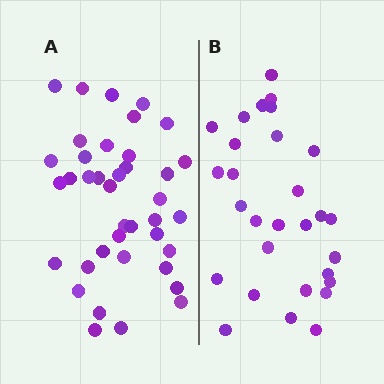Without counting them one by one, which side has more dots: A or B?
Region A (the left region) has more dots.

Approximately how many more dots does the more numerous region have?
Region A has roughly 10 or so more dots than region B.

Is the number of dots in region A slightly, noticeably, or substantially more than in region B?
Region A has noticeably more, but not dramatically so. The ratio is roughly 1.3 to 1.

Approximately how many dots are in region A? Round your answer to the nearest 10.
About 40 dots. (The exact count is 39, which rounds to 40.)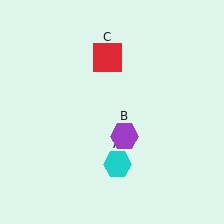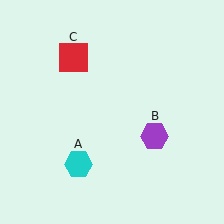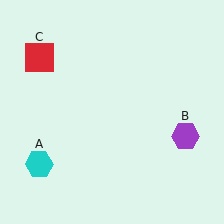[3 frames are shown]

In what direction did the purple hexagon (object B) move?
The purple hexagon (object B) moved right.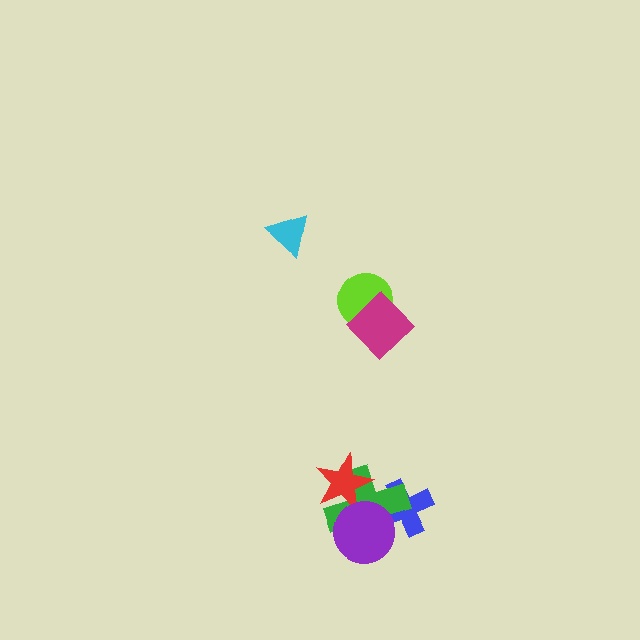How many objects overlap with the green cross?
3 objects overlap with the green cross.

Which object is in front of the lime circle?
The magenta diamond is in front of the lime circle.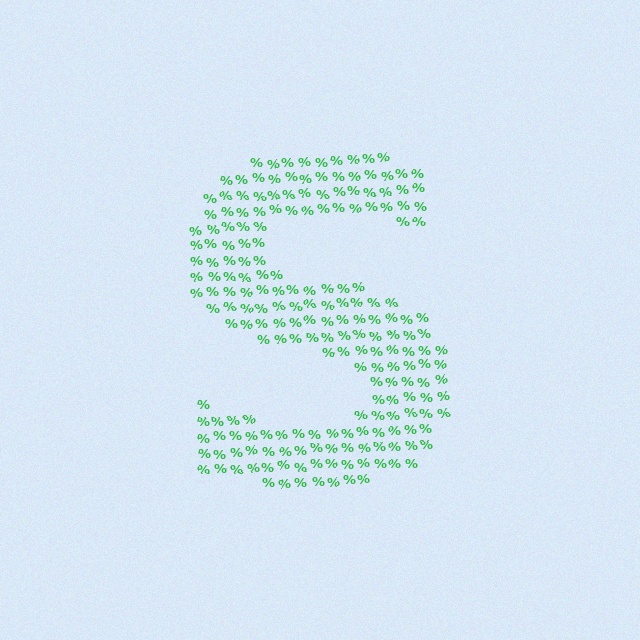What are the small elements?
The small elements are percent signs.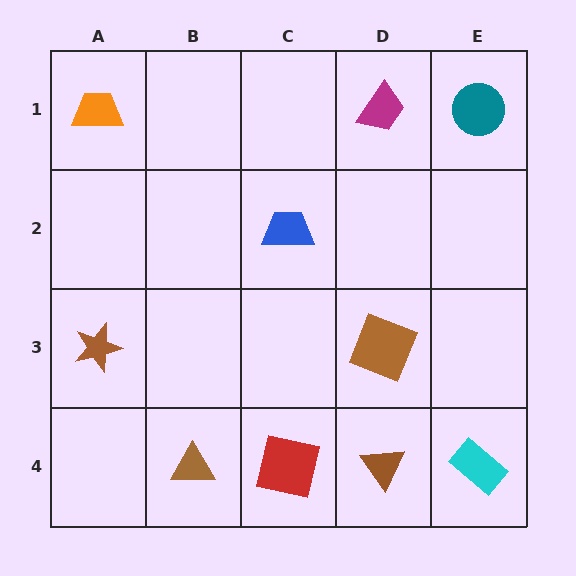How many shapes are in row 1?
3 shapes.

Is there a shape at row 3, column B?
No, that cell is empty.